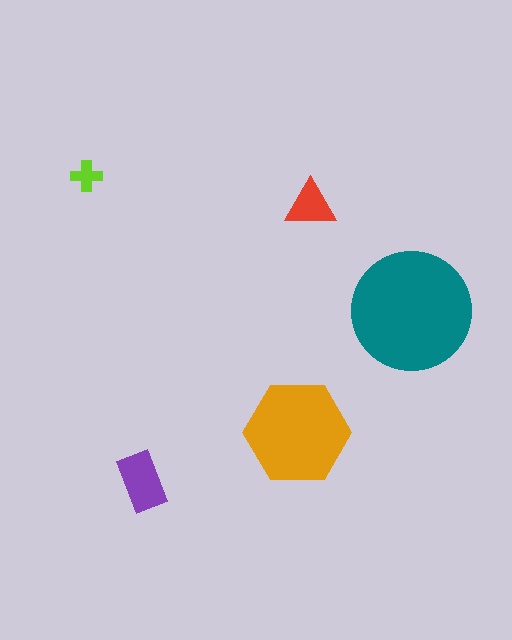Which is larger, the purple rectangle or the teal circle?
The teal circle.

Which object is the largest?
The teal circle.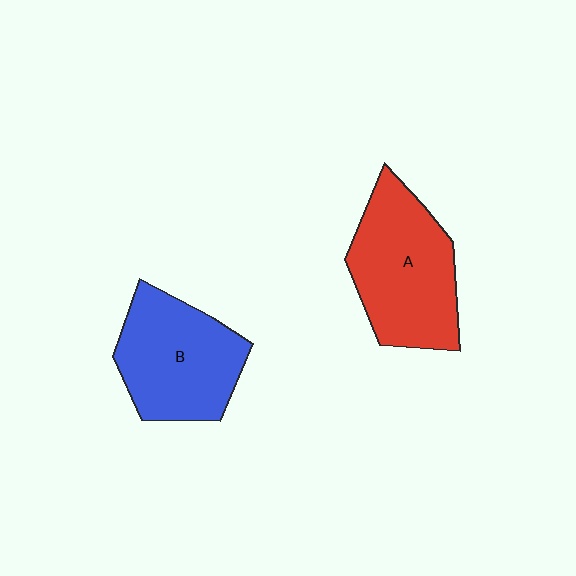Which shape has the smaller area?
Shape B (blue).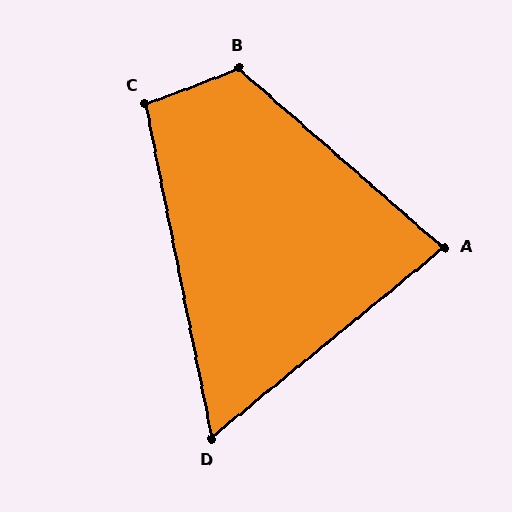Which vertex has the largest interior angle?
B, at approximately 118 degrees.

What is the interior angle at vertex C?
Approximately 99 degrees (obtuse).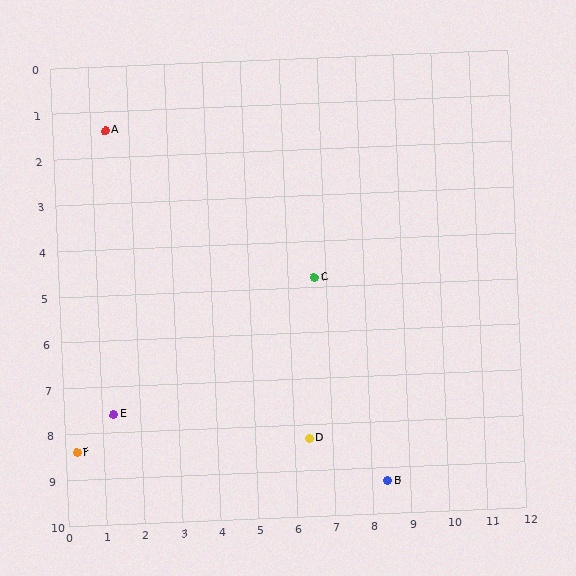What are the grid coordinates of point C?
Point C is at approximately (6.7, 4.8).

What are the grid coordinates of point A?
Point A is at approximately (1.4, 1.4).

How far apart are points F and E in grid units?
Points F and E are about 1.3 grid units apart.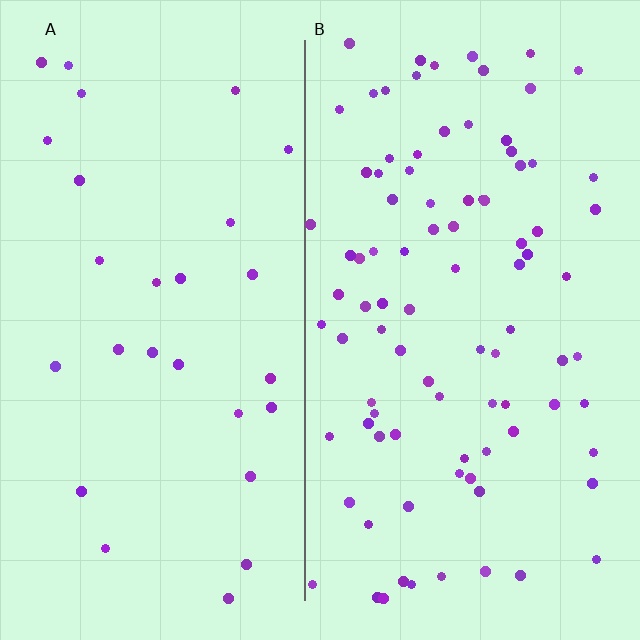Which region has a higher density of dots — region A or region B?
B (the right).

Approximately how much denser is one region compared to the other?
Approximately 3.3× — region B over region A.